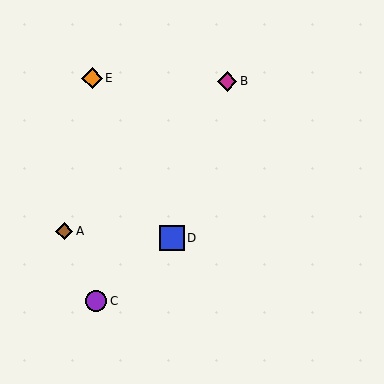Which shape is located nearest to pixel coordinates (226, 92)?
The magenta diamond (labeled B) at (227, 81) is nearest to that location.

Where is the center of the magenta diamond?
The center of the magenta diamond is at (227, 81).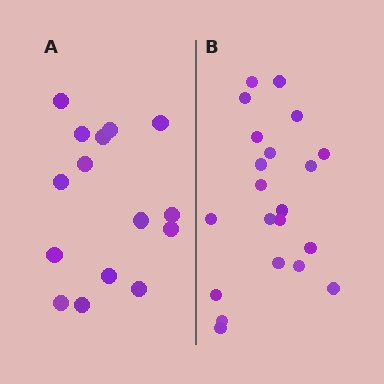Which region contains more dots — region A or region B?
Region B (the right region) has more dots.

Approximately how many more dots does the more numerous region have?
Region B has about 6 more dots than region A.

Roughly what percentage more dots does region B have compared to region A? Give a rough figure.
About 40% more.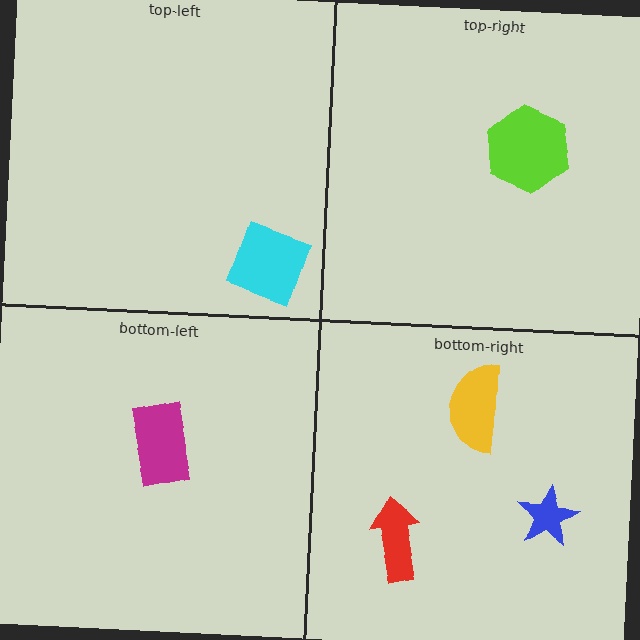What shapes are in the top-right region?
The lime hexagon.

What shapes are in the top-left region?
The cyan square.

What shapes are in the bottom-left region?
The magenta rectangle.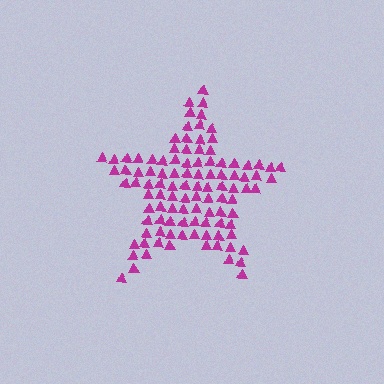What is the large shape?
The large shape is a star.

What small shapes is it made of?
It is made of small triangles.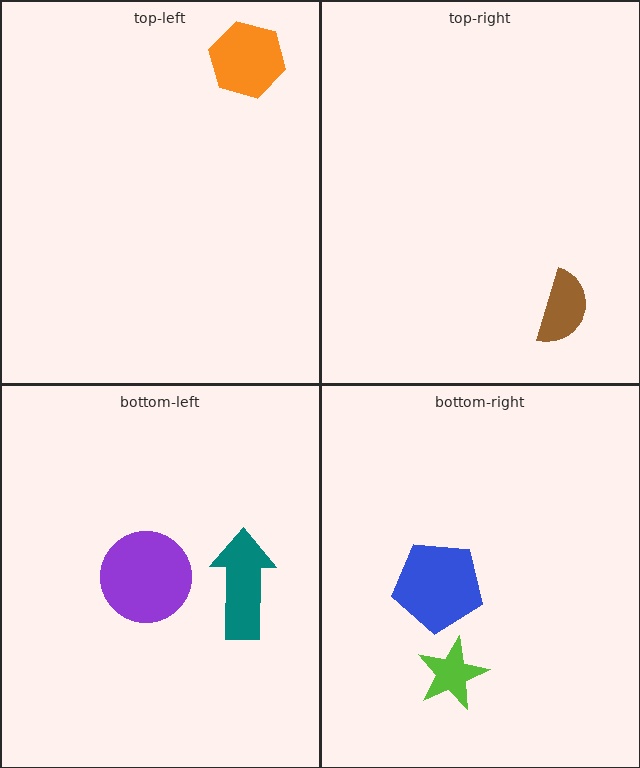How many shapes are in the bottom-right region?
2.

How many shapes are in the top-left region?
1.